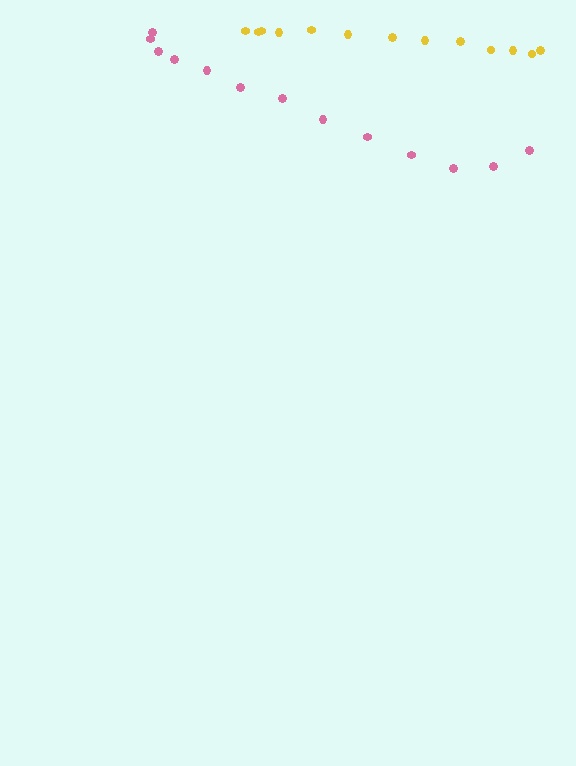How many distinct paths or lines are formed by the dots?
There are 2 distinct paths.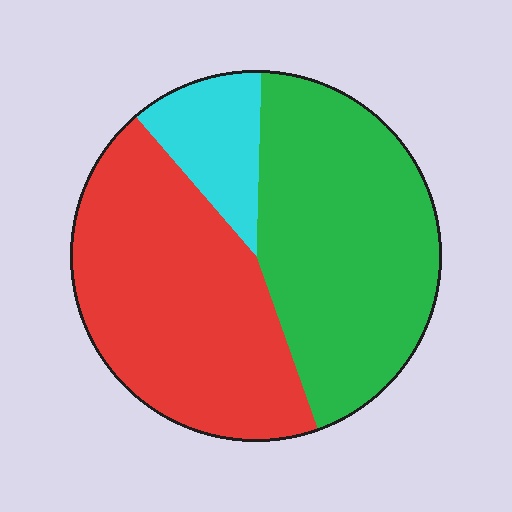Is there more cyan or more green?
Green.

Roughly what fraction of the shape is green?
Green covers around 45% of the shape.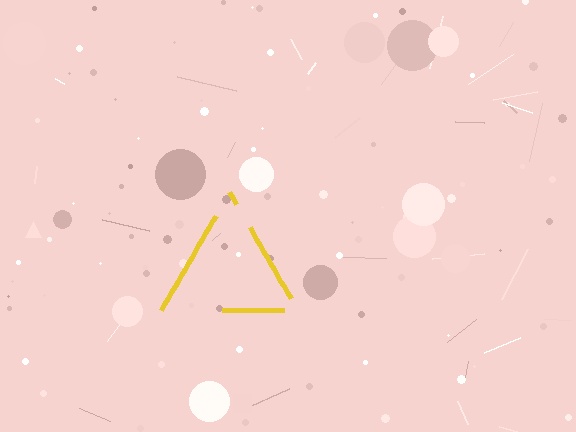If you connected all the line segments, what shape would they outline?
They would outline a triangle.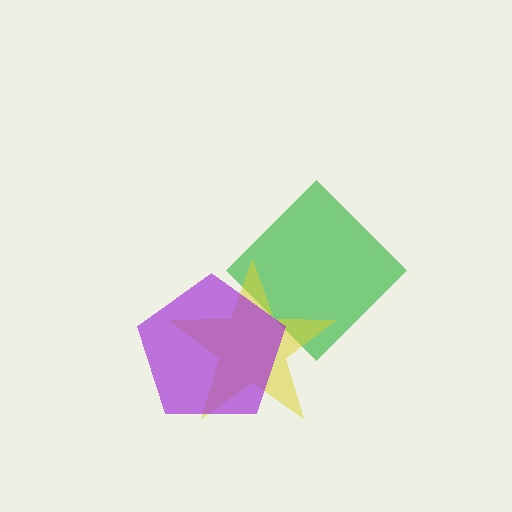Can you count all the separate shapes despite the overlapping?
Yes, there are 3 separate shapes.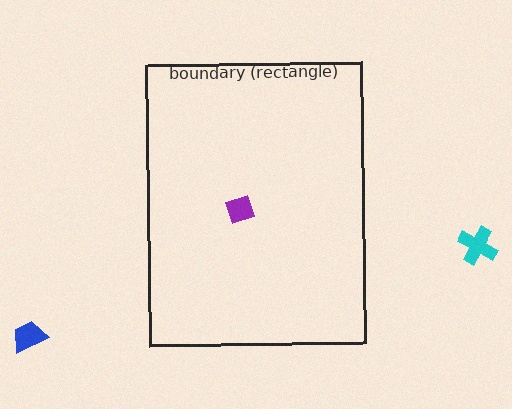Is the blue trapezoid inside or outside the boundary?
Outside.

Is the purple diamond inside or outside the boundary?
Inside.